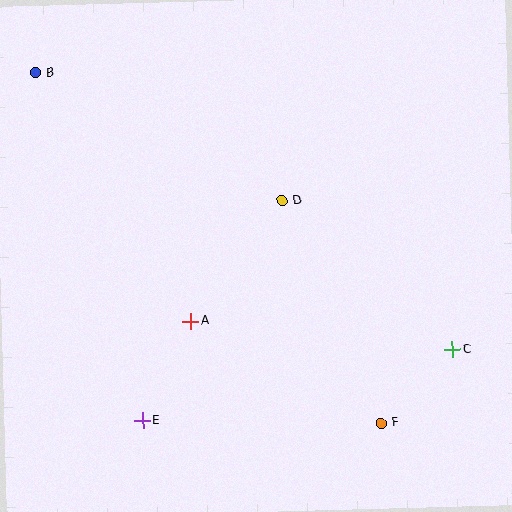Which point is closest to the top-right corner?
Point D is closest to the top-right corner.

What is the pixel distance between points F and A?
The distance between F and A is 216 pixels.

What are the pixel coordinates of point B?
Point B is at (36, 73).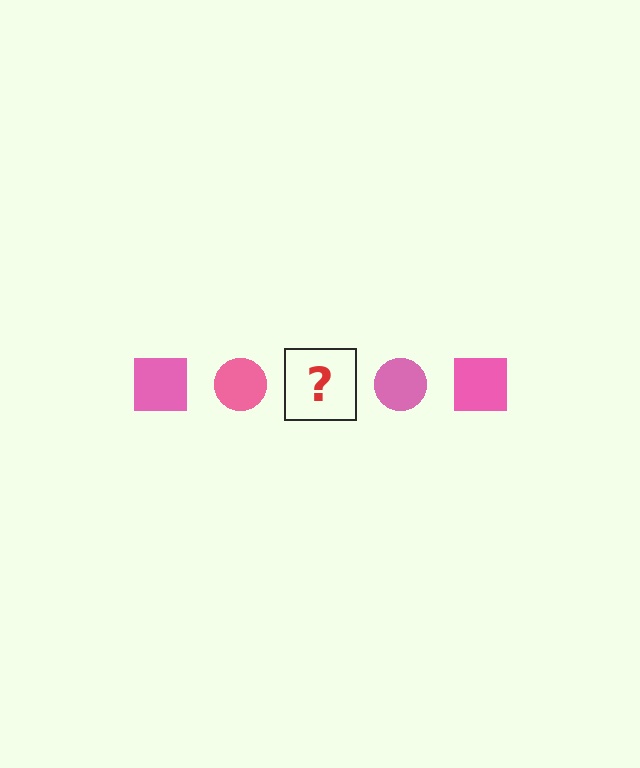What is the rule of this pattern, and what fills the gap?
The rule is that the pattern cycles through square, circle shapes in pink. The gap should be filled with a pink square.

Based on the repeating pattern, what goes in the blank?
The blank should be a pink square.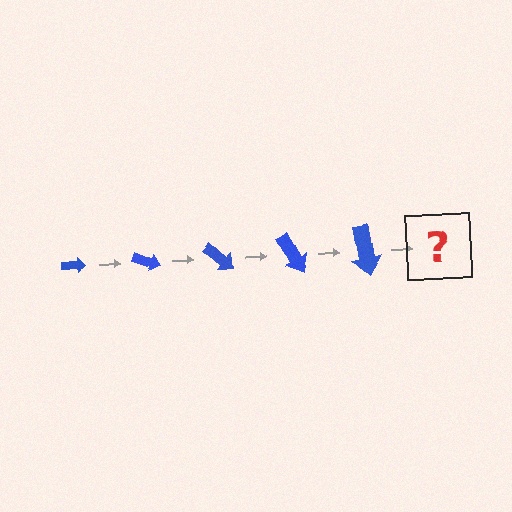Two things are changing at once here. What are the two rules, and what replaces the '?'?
The two rules are that the arrow grows larger each step and it rotates 20 degrees each step. The '?' should be an arrow, larger than the previous one and rotated 100 degrees from the start.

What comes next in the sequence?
The next element should be an arrow, larger than the previous one and rotated 100 degrees from the start.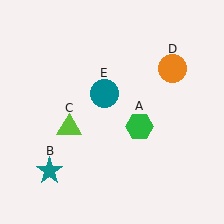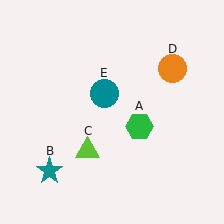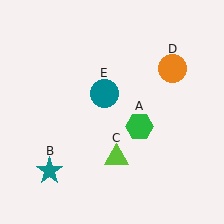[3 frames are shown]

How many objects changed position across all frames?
1 object changed position: lime triangle (object C).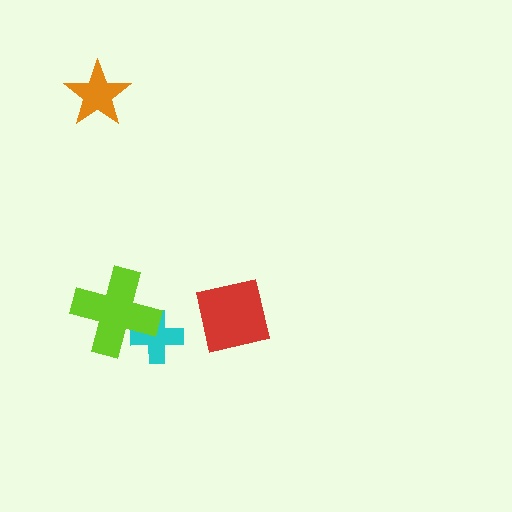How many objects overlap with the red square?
0 objects overlap with the red square.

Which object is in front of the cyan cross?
The lime cross is in front of the cyan cross.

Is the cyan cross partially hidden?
Yes, it is partially covered by another shape.